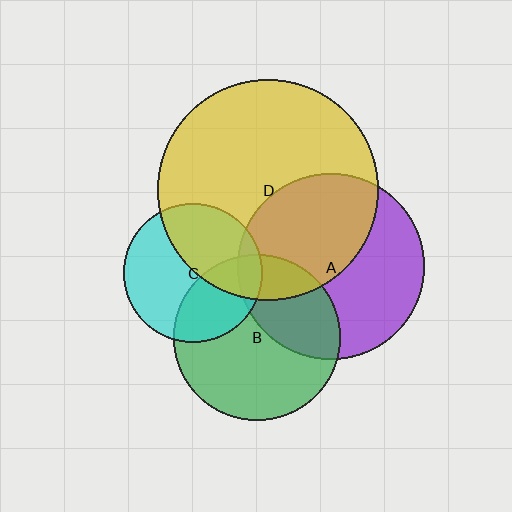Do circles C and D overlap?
Yes.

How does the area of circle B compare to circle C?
Approximately 1.4 times.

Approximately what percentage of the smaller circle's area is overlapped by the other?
Approximately 40%.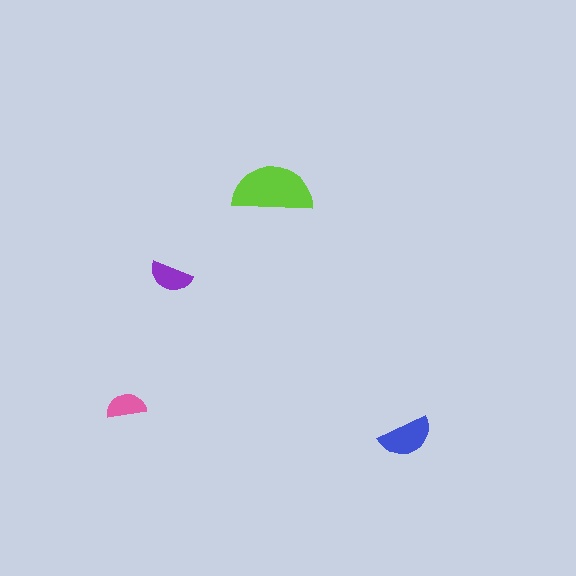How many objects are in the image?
There are 4 objects in the image.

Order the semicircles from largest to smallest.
the lime one, the blue one, the purple one, the pink one.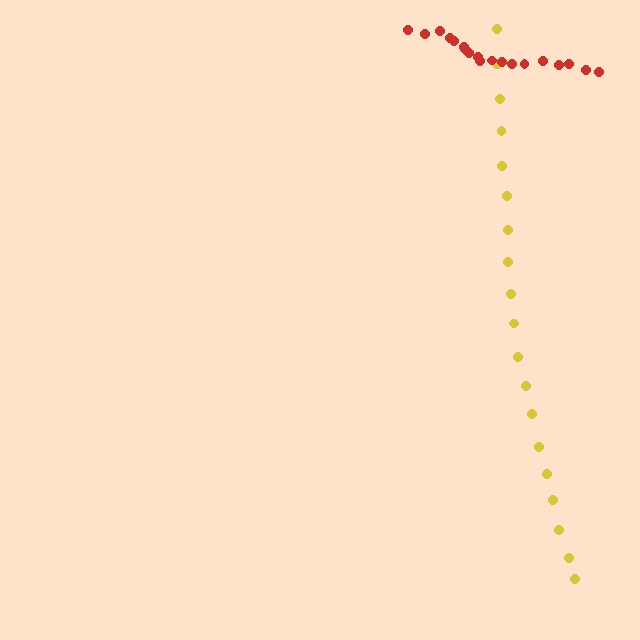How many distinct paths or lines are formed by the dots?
There are 2 distinct paths.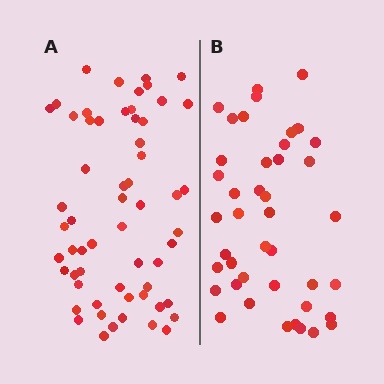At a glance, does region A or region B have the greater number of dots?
Region A (the left region) has more dots.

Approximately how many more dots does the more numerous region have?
Region A has approximately 15 more dots than region B.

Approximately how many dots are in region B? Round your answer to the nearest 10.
About 40 dots. (The exact count is 42, which rounds to 40.)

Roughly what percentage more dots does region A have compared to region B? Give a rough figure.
About 40% more.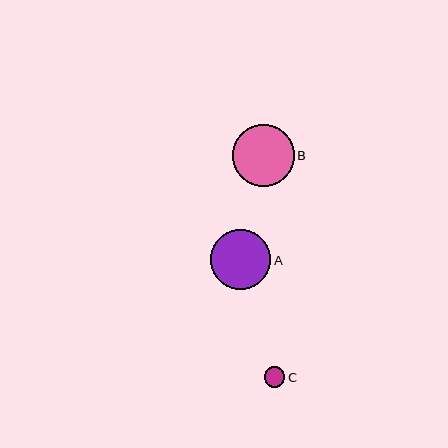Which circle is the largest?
Circle B is the largest with a size of approximately 61 pixels.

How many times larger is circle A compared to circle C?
Circle A is approximately 3.0 times the size of circle C.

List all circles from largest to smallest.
From largest to smallest: B, A, C.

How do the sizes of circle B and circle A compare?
Circle B and circle A are approximately the same size.